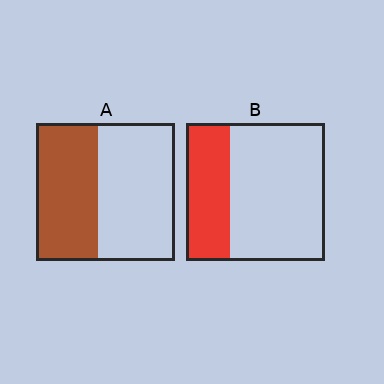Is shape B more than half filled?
No.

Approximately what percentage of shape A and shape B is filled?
A is approximately 45% and B is approximately 30%.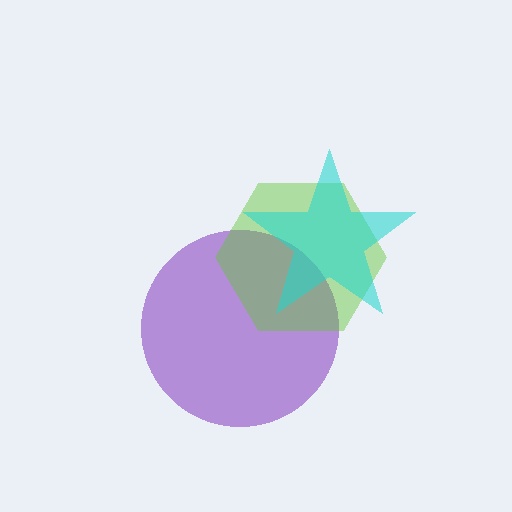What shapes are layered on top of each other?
The layered shapes are: a purple circle, a lime hexagon, a cyan star.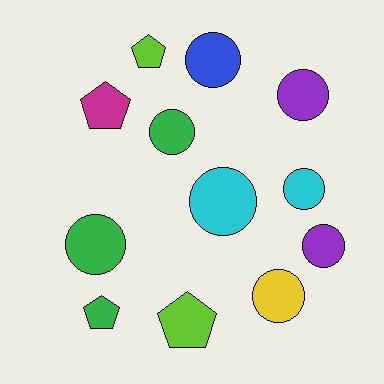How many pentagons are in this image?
There are 4 pentagons.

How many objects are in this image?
There are 12 objects.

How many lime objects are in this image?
There are 2 lime objects.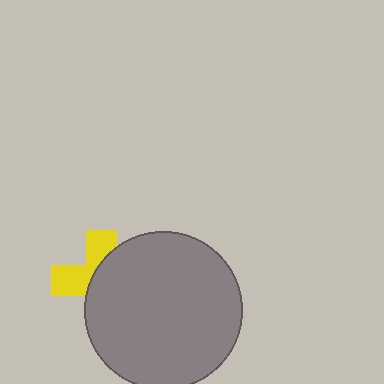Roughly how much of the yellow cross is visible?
A small part of it is visible (roughly 39%).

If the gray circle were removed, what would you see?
You would see the complete yellow cross.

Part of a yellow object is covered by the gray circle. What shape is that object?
It is a cross.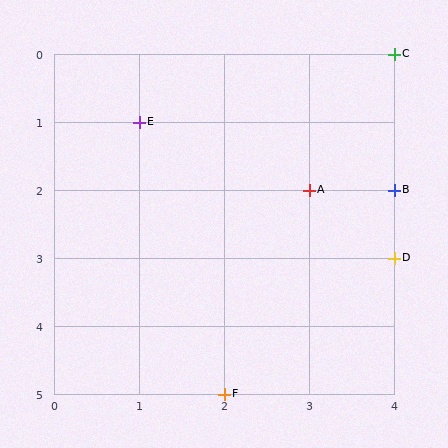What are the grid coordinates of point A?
Point A is at grid coordinates (3, 2).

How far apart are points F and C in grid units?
Points F and C are 2 columns and 5 rows apart (about 5.4 grid units diagonally).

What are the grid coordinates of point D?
Point D is at grid coordinates (4, 3).